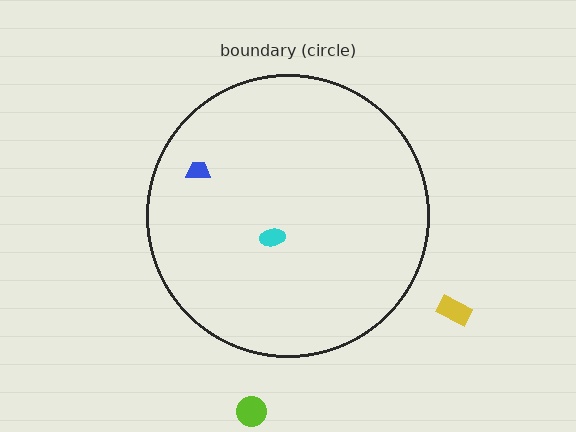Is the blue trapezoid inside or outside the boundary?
Inside.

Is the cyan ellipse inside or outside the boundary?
Inside.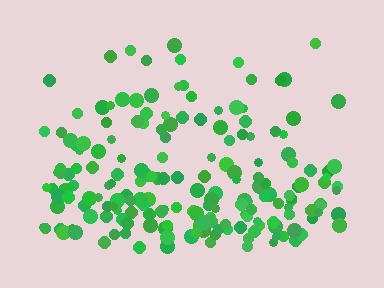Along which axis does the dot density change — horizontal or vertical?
Vertical.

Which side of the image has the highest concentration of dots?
The bottom.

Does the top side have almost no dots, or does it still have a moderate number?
Still a moderate number, just noticeably fewer than the bottom.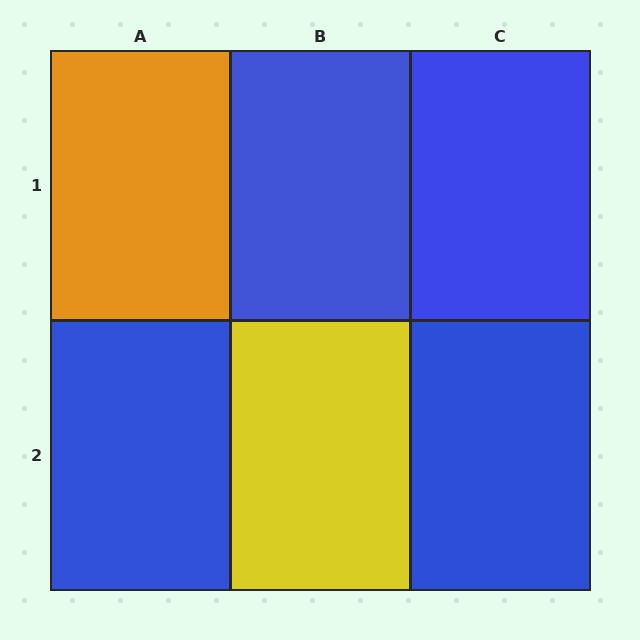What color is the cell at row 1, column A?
Orange.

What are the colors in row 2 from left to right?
Blue, yellow, blue.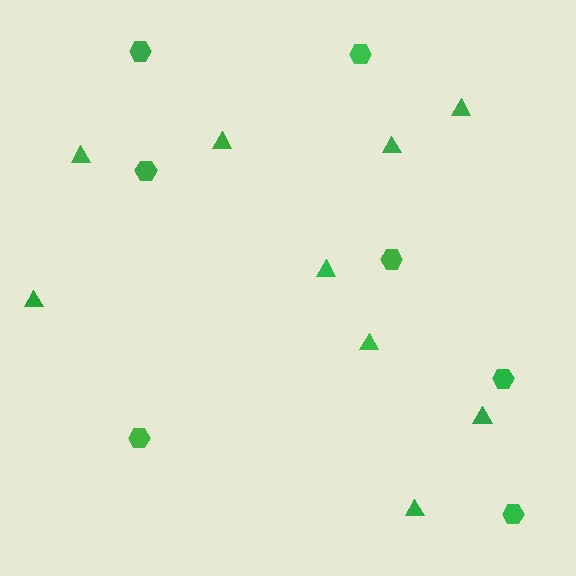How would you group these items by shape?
There are 2 groups: one group of hexagons (7) and one group of triangles (9).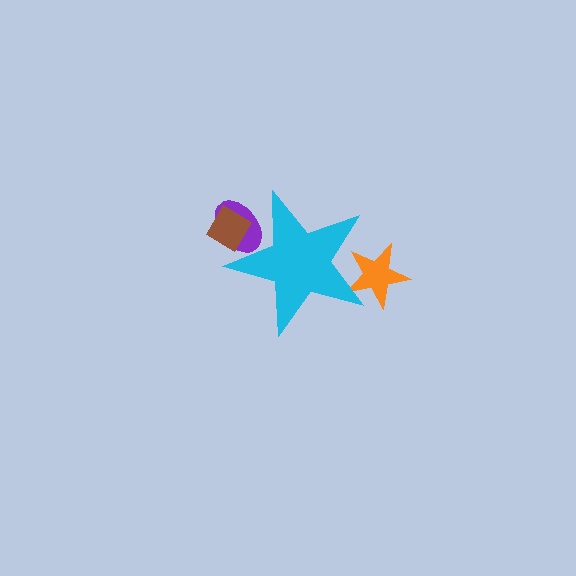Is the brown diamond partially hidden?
Yes, the brown diamond is partially hidden behind the cyan star.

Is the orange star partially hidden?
Yes, the orange star is partially hidden behind the cyan star.